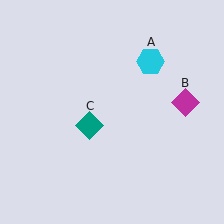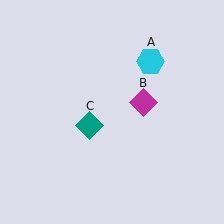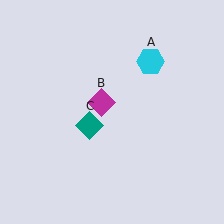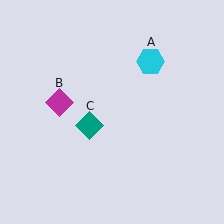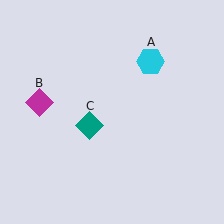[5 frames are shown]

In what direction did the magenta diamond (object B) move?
The magenta diamond (object B) moved left.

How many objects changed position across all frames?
1 object changed position: magenta diamond (object B).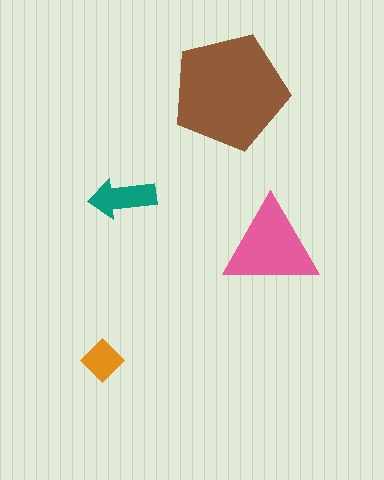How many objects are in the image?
There are 4 objects in the image.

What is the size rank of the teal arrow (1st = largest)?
3rd.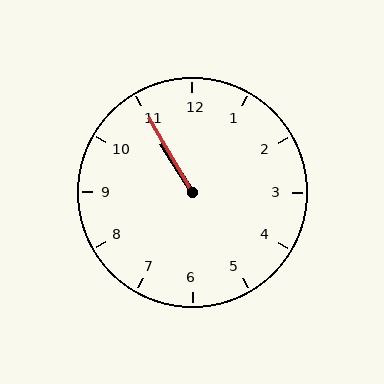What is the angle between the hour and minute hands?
Approximately 2 degrees.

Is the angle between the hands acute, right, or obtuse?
It is acute.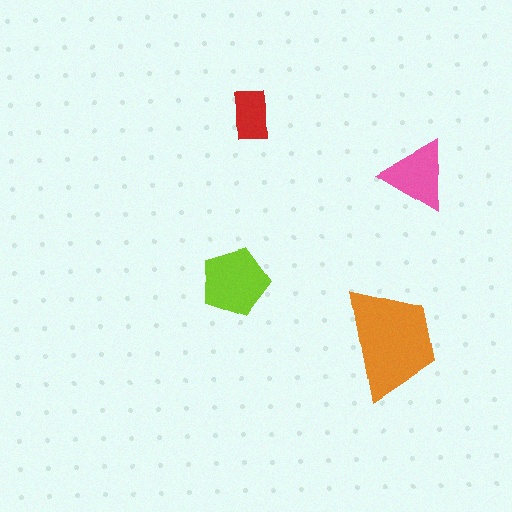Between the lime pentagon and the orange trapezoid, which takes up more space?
The orange trapezoid.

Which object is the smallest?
The red rectangle.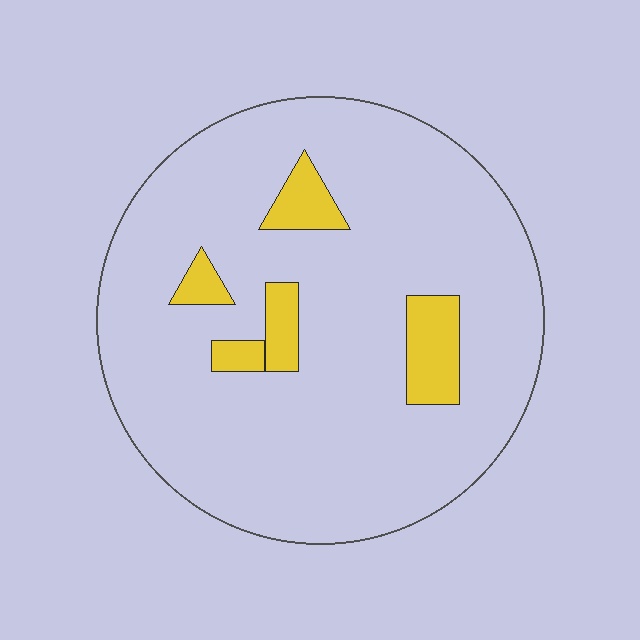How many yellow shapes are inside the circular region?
5.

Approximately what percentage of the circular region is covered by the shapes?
Approximately 10%.